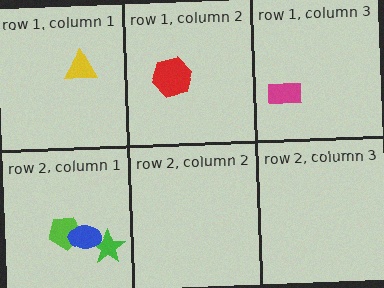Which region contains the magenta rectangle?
The row 1, column 3 region.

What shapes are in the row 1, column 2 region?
The red hexagon.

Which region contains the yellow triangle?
The row 1, column 1 region.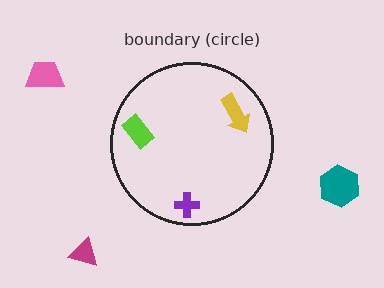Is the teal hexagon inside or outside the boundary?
Outside.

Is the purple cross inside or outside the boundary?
Inside.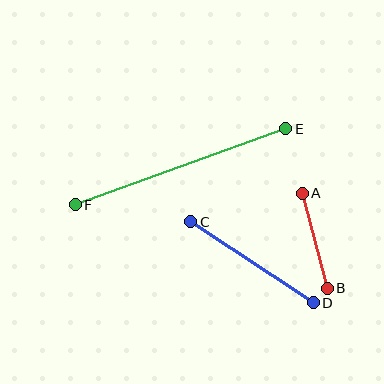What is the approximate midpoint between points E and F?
The midpoint is at approximately (180, 167) pixels.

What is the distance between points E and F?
The distance is approximately 224 pixels.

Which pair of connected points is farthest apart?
Points E and F are farthest apart.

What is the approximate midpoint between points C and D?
The midpoint is at approximately (252, 262) pixels.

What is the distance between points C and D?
The distance is approximately 147 pixels.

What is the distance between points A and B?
The distance is approximately 98 pixels.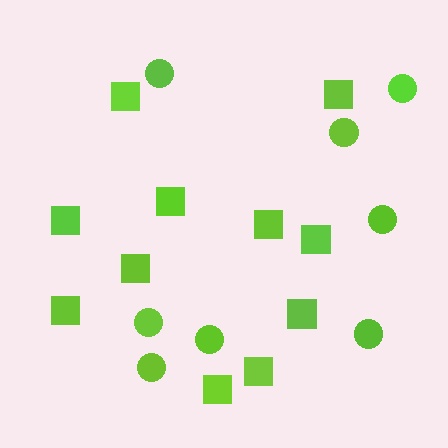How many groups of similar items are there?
There are 2 groups: one group of squares (11) and one group of circles (8).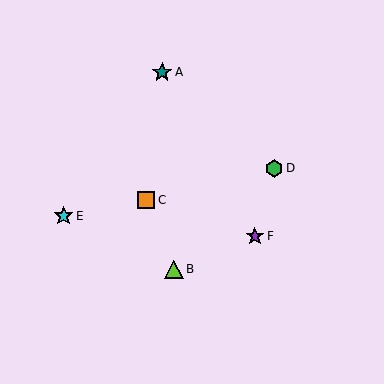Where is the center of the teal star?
The center of the teal star is at (162, 72).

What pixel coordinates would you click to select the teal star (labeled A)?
Click at (162, 72) to select the teal star A.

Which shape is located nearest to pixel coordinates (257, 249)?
The purple star (labeled F) at (255, 236) is nearest to that location.